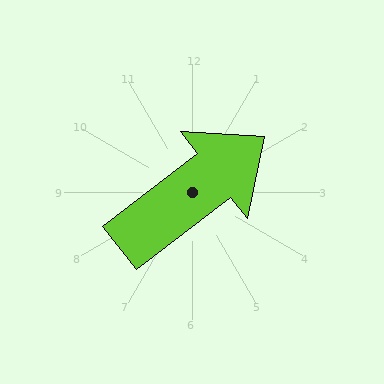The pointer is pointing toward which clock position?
Roughly 2 o'clock.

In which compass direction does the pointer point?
Northeast.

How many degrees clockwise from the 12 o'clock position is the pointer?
Approximately 52 degrees.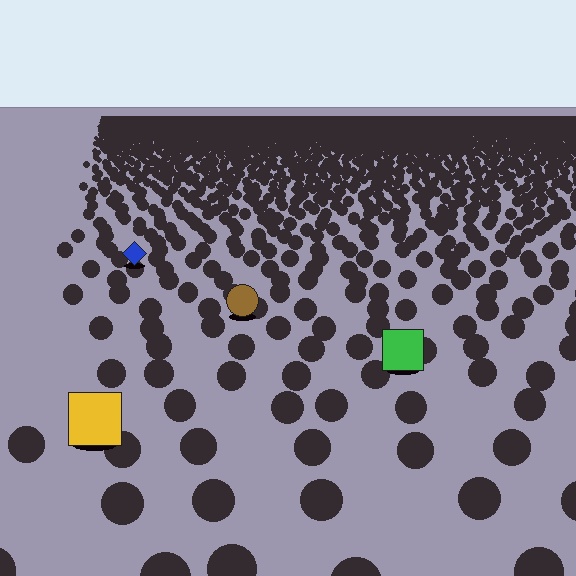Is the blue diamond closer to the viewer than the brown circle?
No. The brown circle is closer — you can tell from the texture gradient: the ground texture is coarser near it.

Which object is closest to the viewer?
The yellow square is closest. The texture marks near it are larger and more spread out.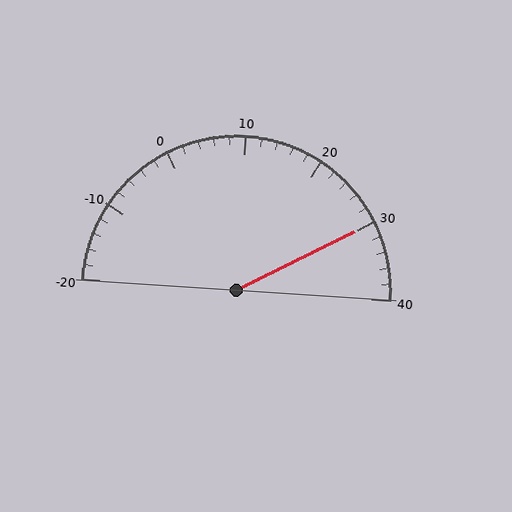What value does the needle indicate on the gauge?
The needle indicates approximately 30.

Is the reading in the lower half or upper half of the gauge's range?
The reading is in the upper half of the range (-20 to 40).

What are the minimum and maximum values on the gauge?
The gauge ranges from -20 to 40.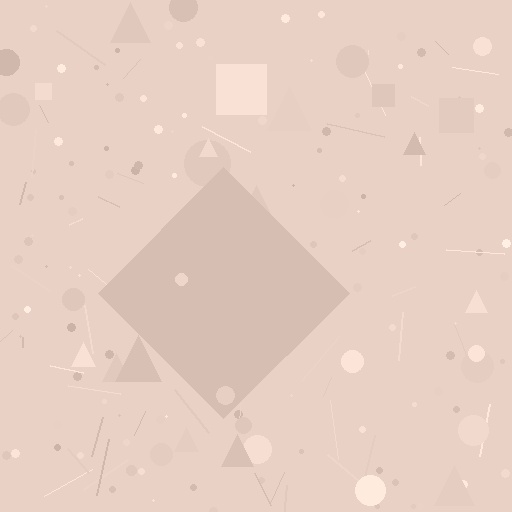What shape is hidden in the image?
A diamond is hidden in the image.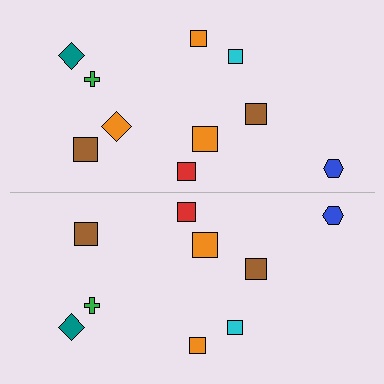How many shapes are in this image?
There are 19 shapes in this image.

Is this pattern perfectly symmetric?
No, the pattern is not perfectly symmetric. A orange diamond is missing from the bottom side.